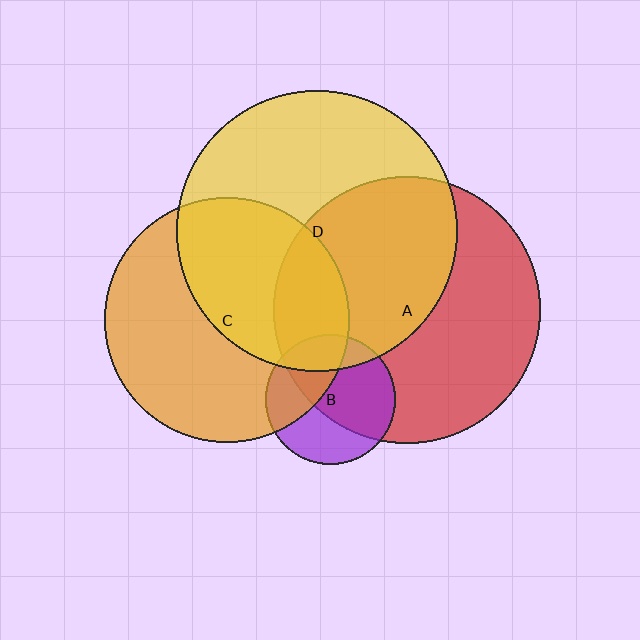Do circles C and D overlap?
Yes.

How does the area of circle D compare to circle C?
Approximately 1.3 times.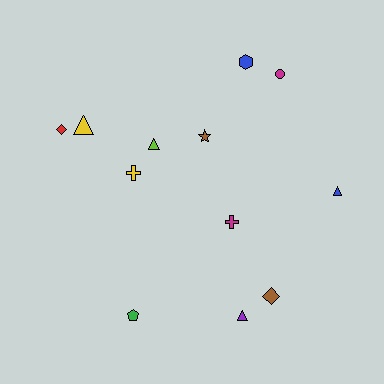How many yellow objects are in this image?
There are 2 yellow objects.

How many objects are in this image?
There are 12 objects.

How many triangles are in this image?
There are 4 triangles.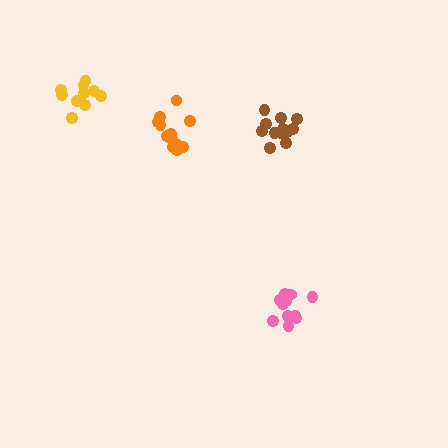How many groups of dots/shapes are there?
There are 4 groups.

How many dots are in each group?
Group 1: 13 dots, Group 2: 11 dots, Group 3: 12 dots, Group 4: 10 dots (46 total).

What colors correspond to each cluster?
The clusters are colored: orange, pink, brown, yellow.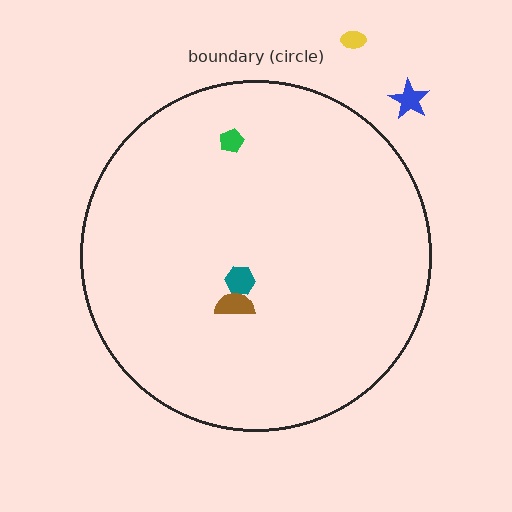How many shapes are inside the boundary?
3 inside, 2 outside.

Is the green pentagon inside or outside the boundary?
Inside.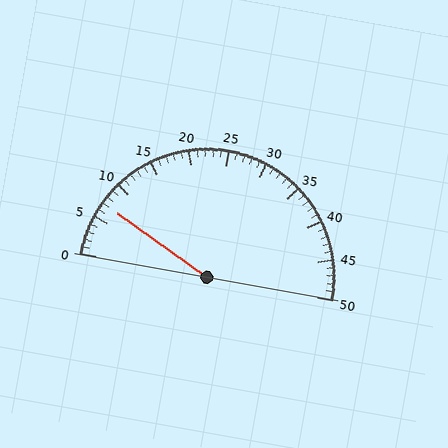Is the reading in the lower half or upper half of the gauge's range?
The reading is in the lower half of the range (0 to 50).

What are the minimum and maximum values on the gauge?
The gauge ranges from 0 to 50.